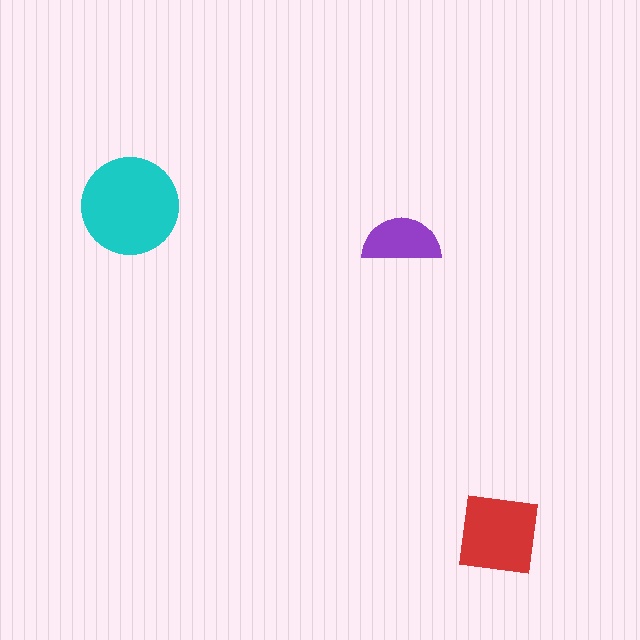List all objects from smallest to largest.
The purple semicircle, the red square, the cyan circle.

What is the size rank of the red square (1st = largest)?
2nd.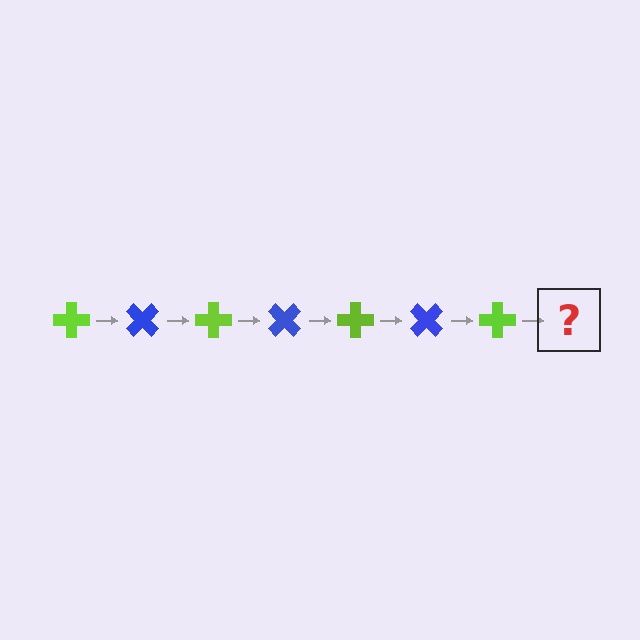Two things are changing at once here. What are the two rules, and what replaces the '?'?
The two rules are that it rotates 45 degrees each step and the color cycles through lime and blue. The '?' should be a blue cross, rotated 315 degrees from the start.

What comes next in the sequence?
The next element should be a blue cross, rotated 315 degrees from the start.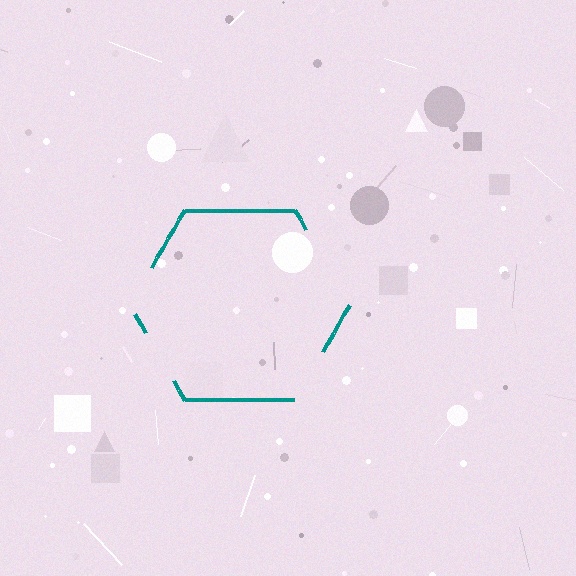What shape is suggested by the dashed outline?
The dashed outline suggests a hexagon.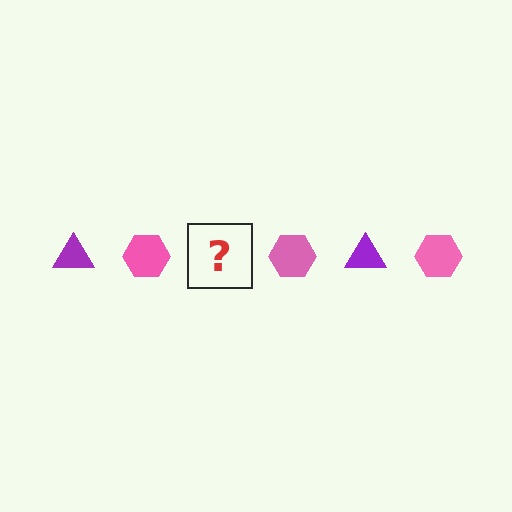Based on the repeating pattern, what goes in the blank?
The blank should be a purple triangle.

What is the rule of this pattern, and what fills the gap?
The rule is that the pattern alternates between purple triangle and pink hexagon. The gap should be filled with a purple triangle.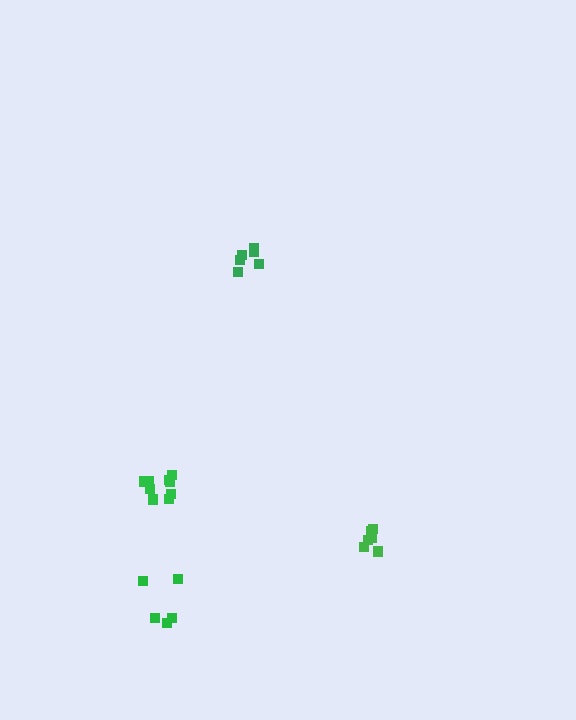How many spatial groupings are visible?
There are 4 spatial groupings.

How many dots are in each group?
Group 1: 6 dots, Group 2: 9 dots, Group 3: 5 dots, Group 4: 6 dots (26 total).